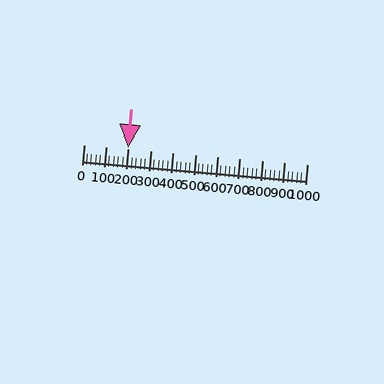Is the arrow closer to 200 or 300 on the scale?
The arrow is closer to 200.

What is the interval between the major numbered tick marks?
The major tick marks are spaced 100 units apart.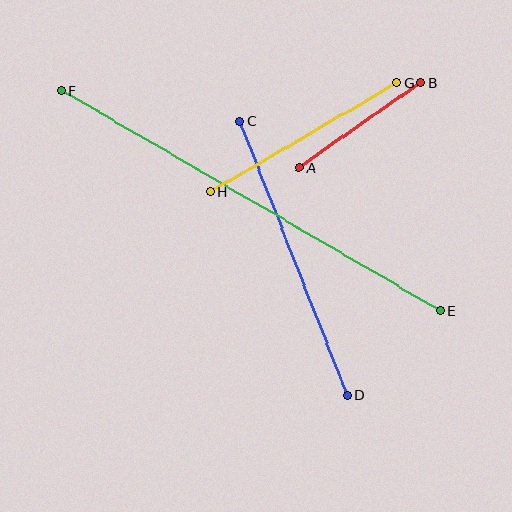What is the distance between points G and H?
The distance is approximately 216 pixels.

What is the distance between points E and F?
The distance is approximately 439 pixels.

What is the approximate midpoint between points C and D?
The midpoint is at approximately (294, 258) pixels.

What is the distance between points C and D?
The distance is approximately 294 pixels.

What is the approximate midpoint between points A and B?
The midpoint is at approximately (360, 125) pixels.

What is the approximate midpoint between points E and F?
The midpoint is at approximately (251, 201) pixels.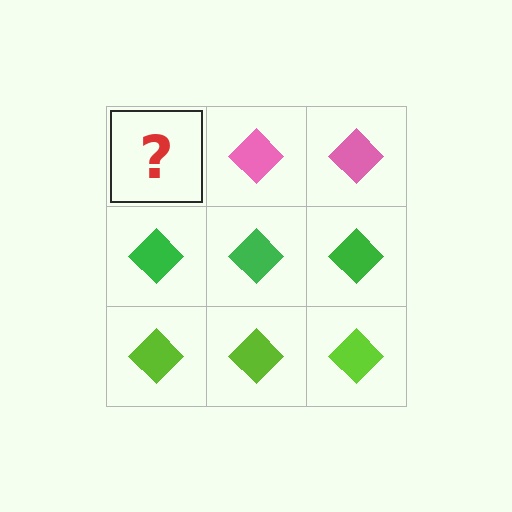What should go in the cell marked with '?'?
The missing cell should contain a pink diamond.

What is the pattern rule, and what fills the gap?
The rule is that each row has a consistent color. The gap should be filled with a pink diamond.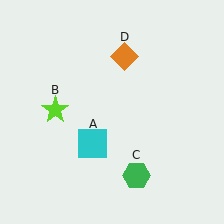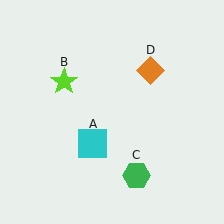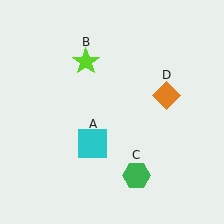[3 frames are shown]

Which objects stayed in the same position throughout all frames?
Cyan square (object A) and green hexagon (object C) remained stationary.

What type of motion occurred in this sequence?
The lime star (object B), orange diamond (object D) rotated clockwise around the center of the scene.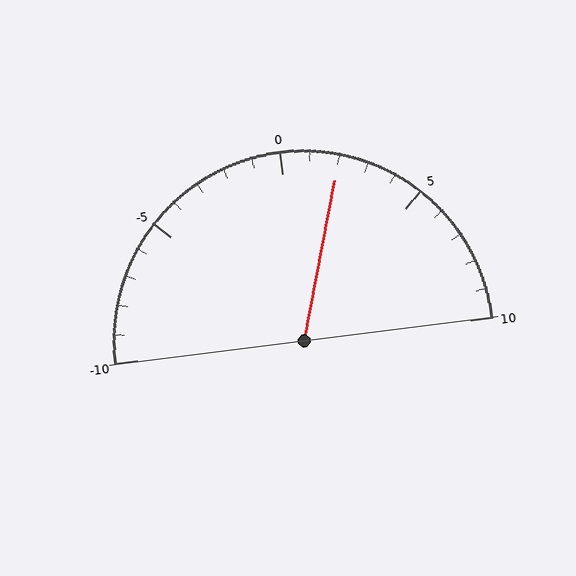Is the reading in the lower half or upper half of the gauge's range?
The reading is in the upper half of the range (-10 to 10).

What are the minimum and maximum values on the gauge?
The gauge ranges from -10 to 10.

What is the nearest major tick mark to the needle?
The nearest major tick mark is 0.